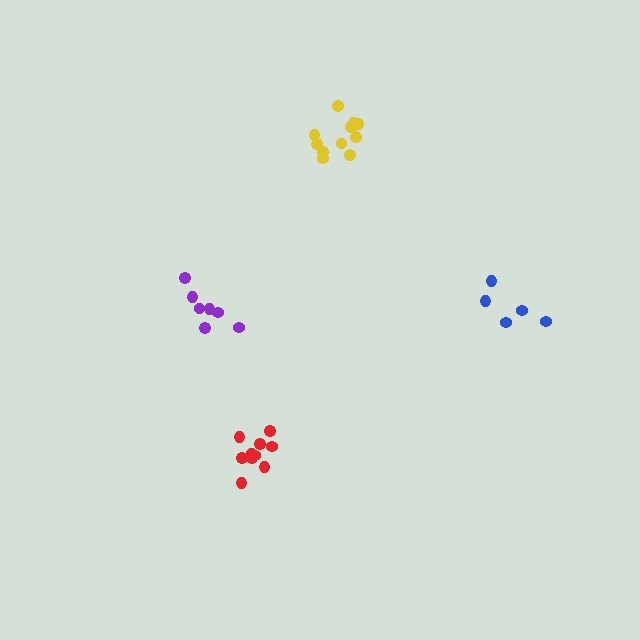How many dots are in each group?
Group 1: 5 dots, Group 2: 10 dots, Group 3: 7 dots, Group 4: 11 dots (33 total).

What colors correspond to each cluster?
The clusters are colored: blue, red, purple, yellow.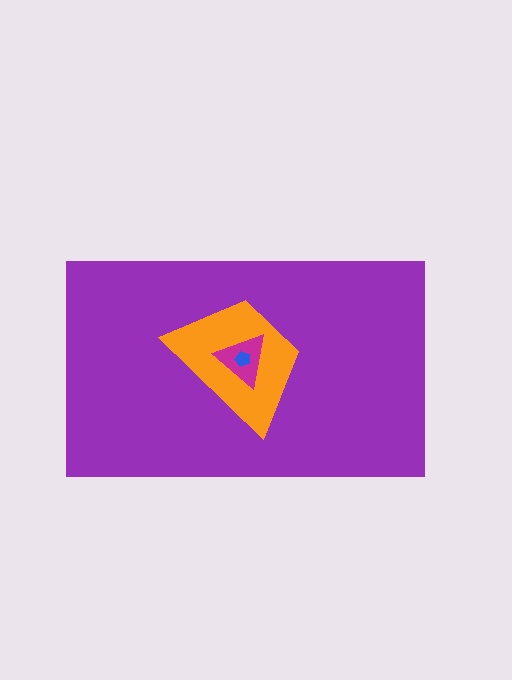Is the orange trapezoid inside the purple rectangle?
Yes.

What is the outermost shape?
The purple rectangle.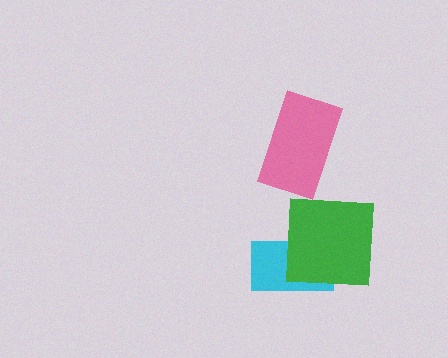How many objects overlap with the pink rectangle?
0 objects overlap with the pink rectangle.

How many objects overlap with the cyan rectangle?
1 object overlaps with the cyan rectangle.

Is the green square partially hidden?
No, no other shape covers it.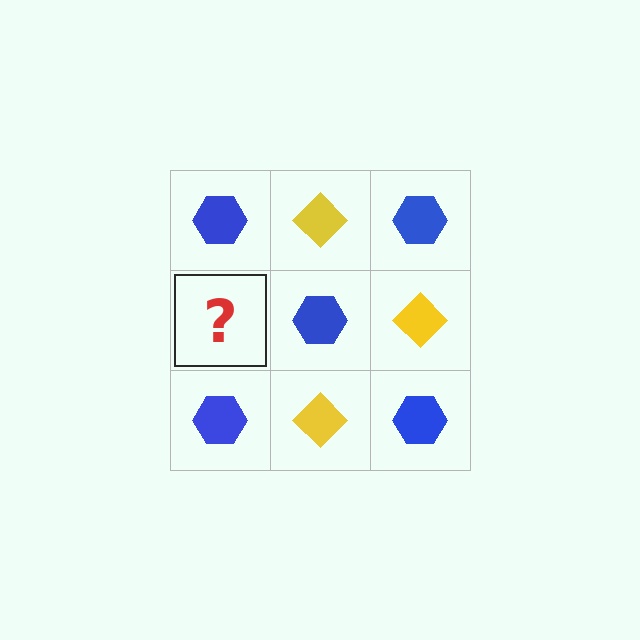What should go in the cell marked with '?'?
The missing cell should contain a yellow diamond.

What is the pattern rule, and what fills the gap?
The rule is that it alternates blue hexagon and yellow diamond in a checkerboard pattern. The gap should be filled with a yellow diamond.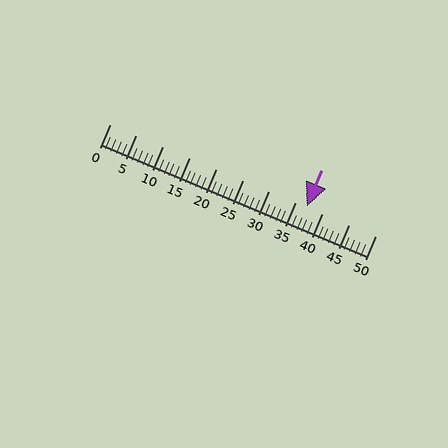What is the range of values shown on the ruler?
The ruler shows values from 0 to 50.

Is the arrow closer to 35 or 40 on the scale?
The arrow is closer to 35.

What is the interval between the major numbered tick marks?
The major tick marks are spaced 5 units apart.